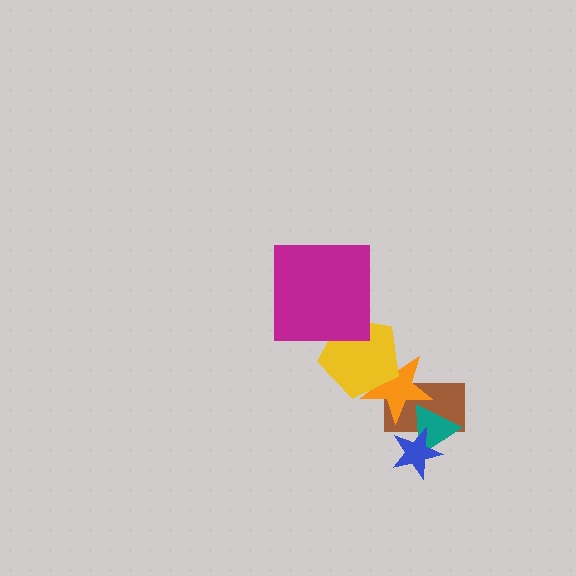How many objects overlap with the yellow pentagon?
2 objects overlap with the yellow pentagon.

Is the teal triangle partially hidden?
Yes, it is partially covered by another shape.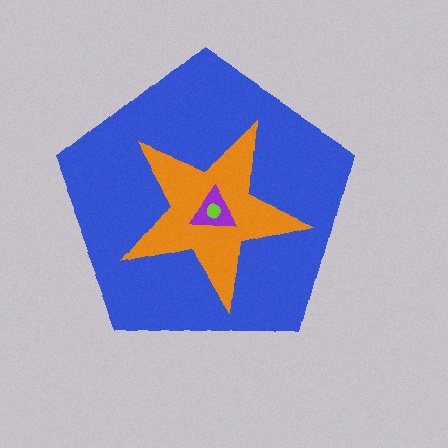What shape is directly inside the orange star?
The purple triangle.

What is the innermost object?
The lime circle.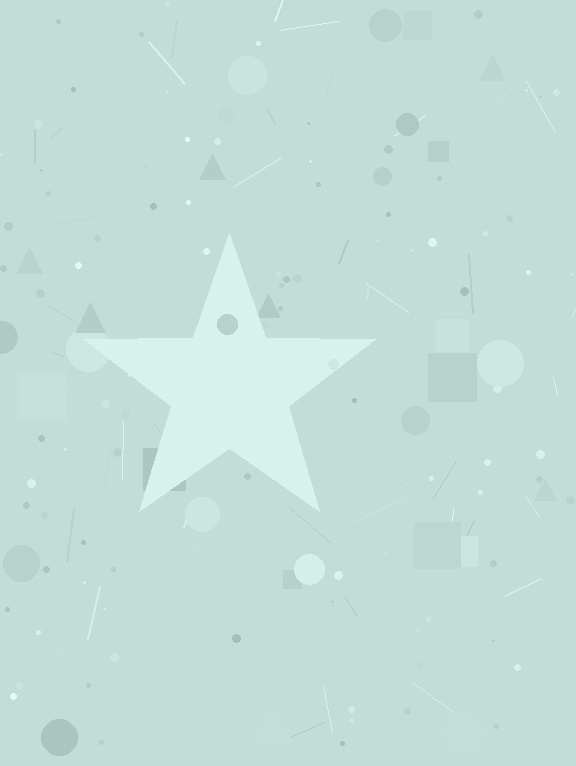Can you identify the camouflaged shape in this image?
The camouflaged shape is a star.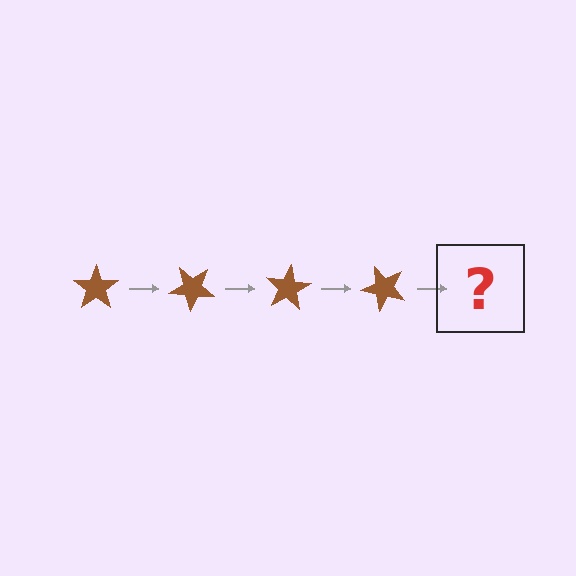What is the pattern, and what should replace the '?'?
The pattern is that the star rotates 40 degrees each step. The '?' should be a brown star rotated 160 degrees.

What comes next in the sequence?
The next element should be a brown star rotated 160 degrees.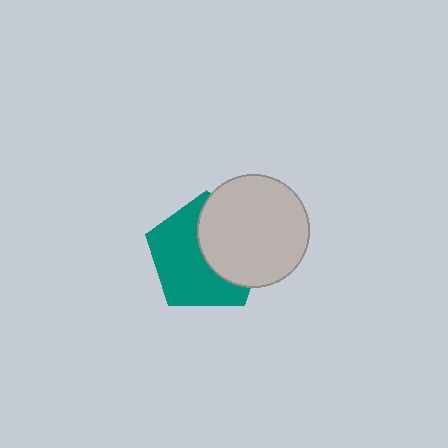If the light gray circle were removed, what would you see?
You would see the complete teal pentagon.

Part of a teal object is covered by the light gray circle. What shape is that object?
It is a pentagon.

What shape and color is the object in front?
The object in front is a light gray circle.